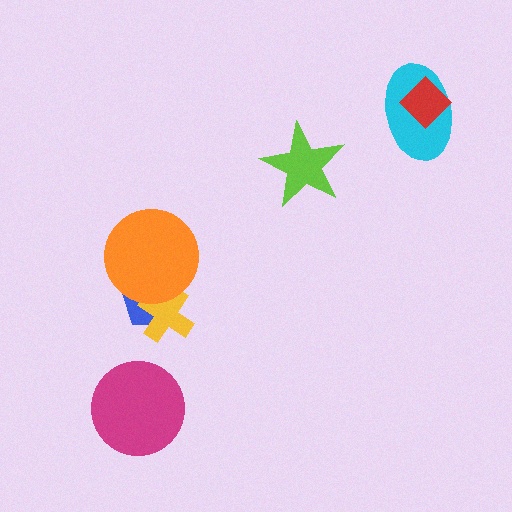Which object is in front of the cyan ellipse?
The red diamond is in front of the cyan ellipse.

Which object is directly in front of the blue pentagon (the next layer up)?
The yellow cross is directly in front of the blue pentagon.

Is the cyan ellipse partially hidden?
Yes, it is partially covered by another shape.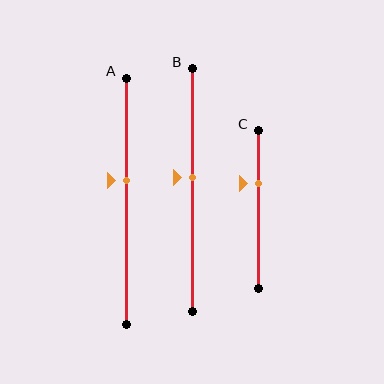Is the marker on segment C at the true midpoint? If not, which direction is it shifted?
No, the marker on segment C is shifted upward by about 17% of the segment length.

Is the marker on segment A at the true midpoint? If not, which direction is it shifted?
No, the marker on segment A is shifted upward by about 9% of the segment length.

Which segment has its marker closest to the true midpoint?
Segment B has its marker closest to the true midpoint.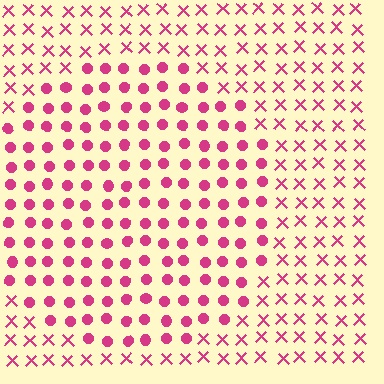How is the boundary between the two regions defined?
The boundary is defined by a change in element shape: circles inside vs. X marks outside. All elements share the same color and spacing.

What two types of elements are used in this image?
The image uses circles inside the circle region and X marks outside it.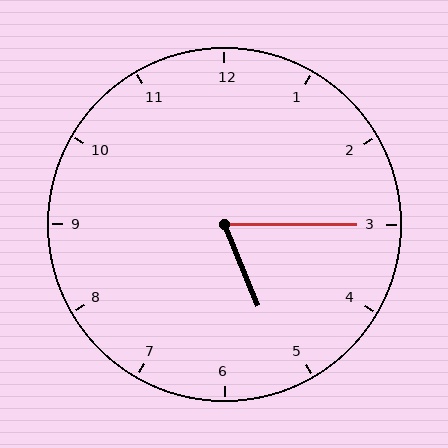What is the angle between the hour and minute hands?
Approximately 68 degrees.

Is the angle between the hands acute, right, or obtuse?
It is acute.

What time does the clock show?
5:15.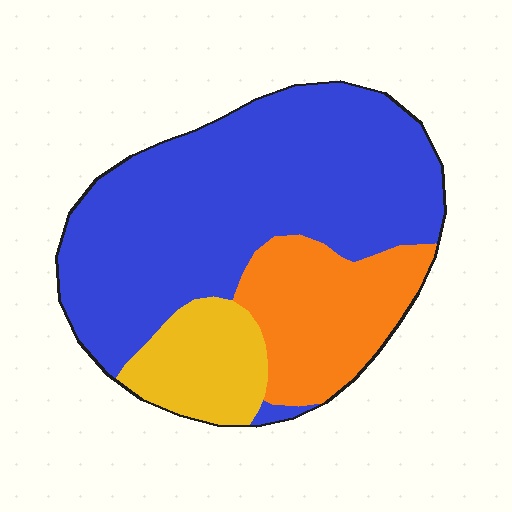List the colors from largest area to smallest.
From largest to smallest: blue, orange, yellow.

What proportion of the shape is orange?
Orange covers roughly 20% of the shape.